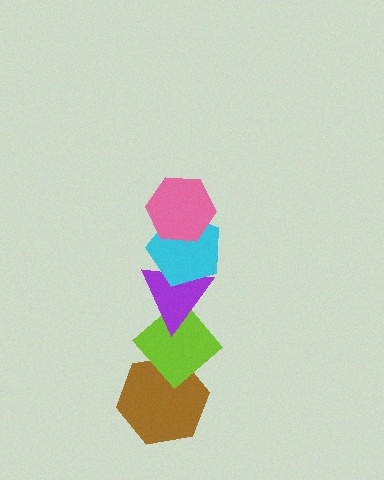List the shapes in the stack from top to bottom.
From top to bottom: the pink hexagon, the cyan pentagon, the purple triangle, the lime diamond, the brown hexagon.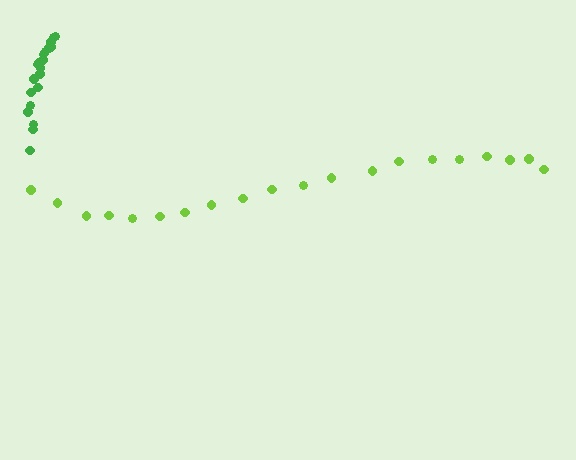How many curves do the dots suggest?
There are 2 distinct paths.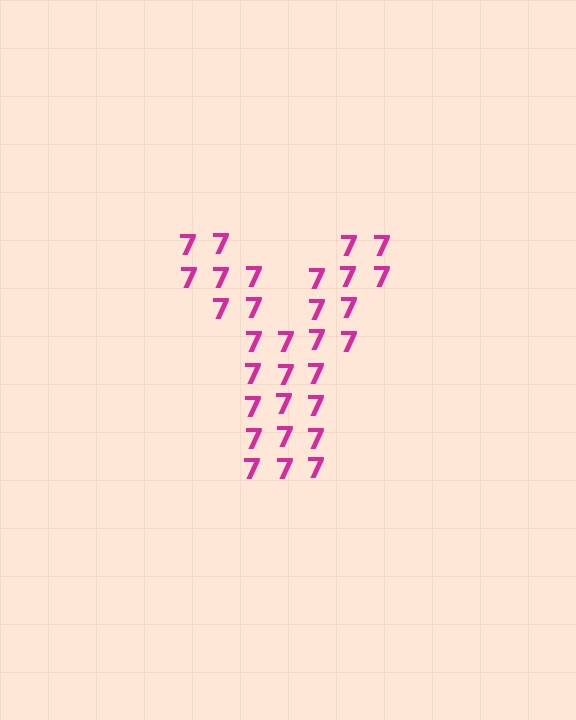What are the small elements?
The small elements are digit 7's.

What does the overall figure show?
The overall figure shows the letter Y.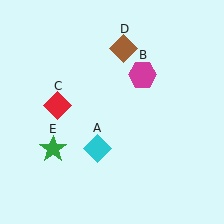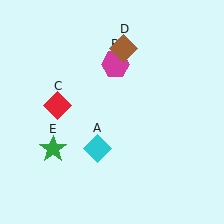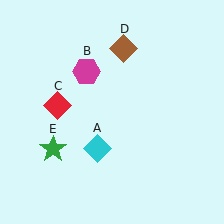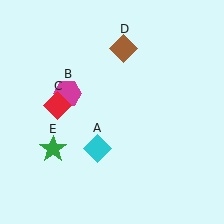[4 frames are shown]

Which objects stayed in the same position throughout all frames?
Cyan diamond (object A) and red diamond (object C) and brown diamond (object D) and green star (object E) remained stationary.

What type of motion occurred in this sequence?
The magenta hexagon (object B) rotated counterclockwise around the center of the scene.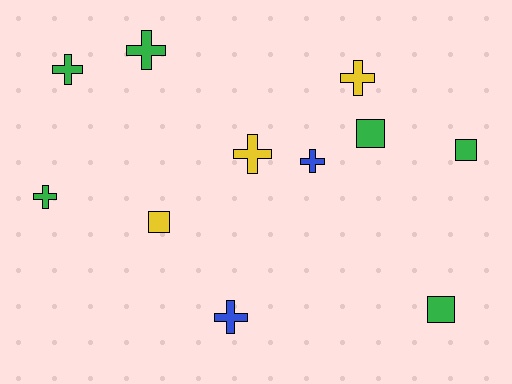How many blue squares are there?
There are no blue squares.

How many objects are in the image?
There are 11 objects.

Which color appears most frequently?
Green, with 6 objects.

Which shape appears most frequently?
Cross, with 7 objects.